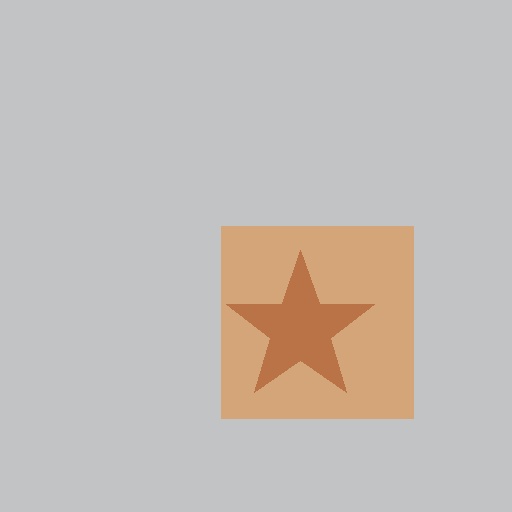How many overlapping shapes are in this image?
There are 2 overlapping shapes in the image.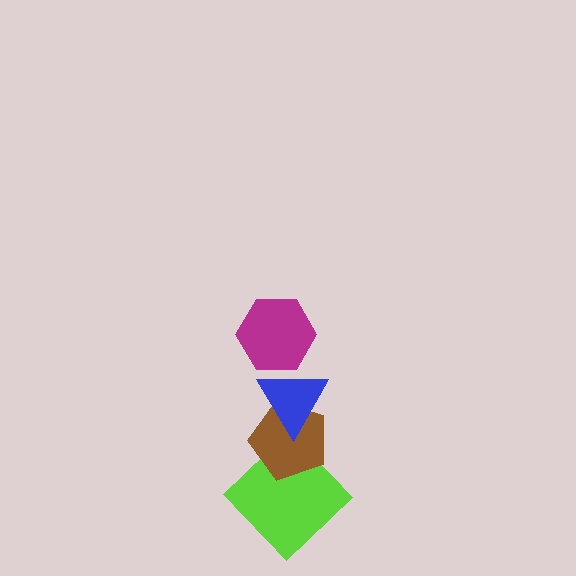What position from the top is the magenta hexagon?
The magenta hexagon is 1st from the top.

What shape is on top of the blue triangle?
The magenta hexagon is on top of the blue triangle.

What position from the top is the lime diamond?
The lime diamond is 4th from the top.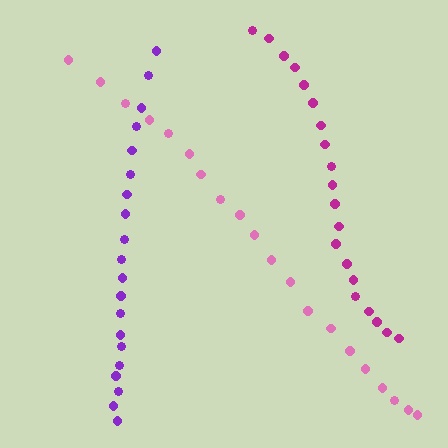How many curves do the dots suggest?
There are 3 distinct paths.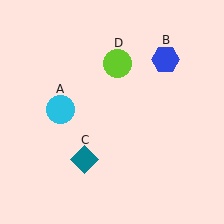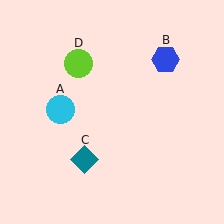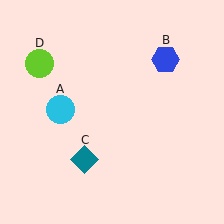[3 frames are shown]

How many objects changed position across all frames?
1 object changed position: lime circle (object D).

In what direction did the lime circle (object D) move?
The lime circle (object D) moved left.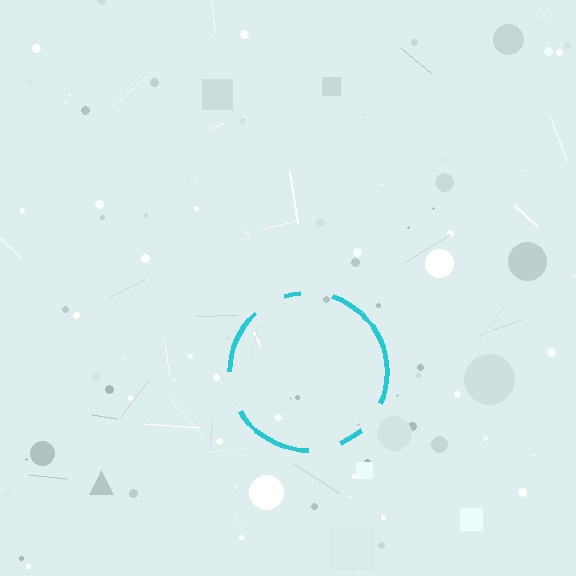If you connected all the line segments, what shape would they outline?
They would outline a circle.